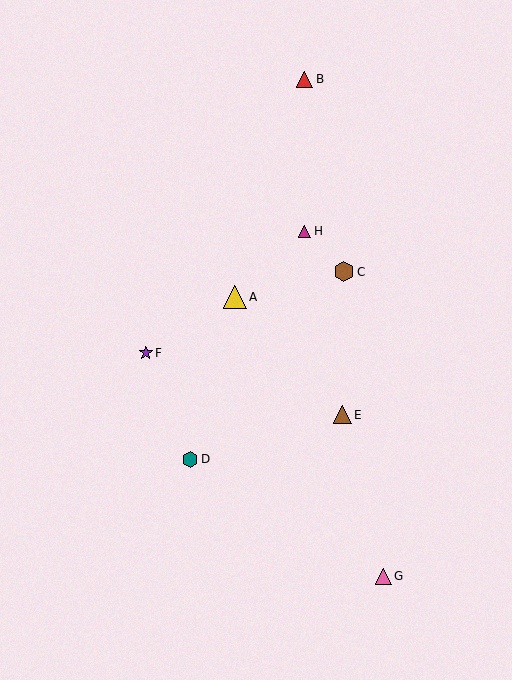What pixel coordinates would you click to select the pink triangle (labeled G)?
Click at (383, 577) to select the pink triangle G.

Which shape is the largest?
The yellow triangle (labeled A) is the largest.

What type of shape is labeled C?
Shape C is a brown hexagon.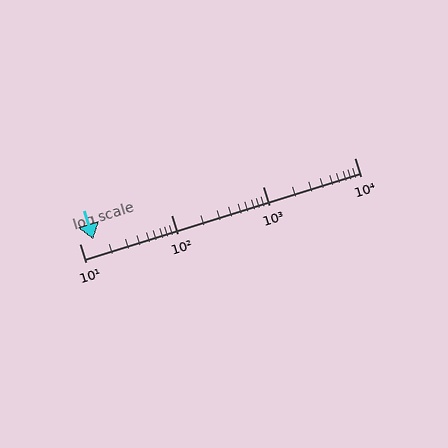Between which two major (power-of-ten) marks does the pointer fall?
The pointer is between 10 and 100.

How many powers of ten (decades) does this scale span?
The scale spans 3 decades, from 10 to 10000.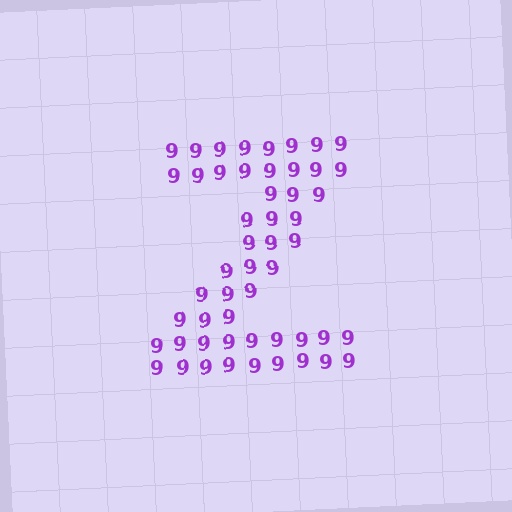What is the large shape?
The large shape is the letter Z.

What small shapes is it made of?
It is made of small digit 9's.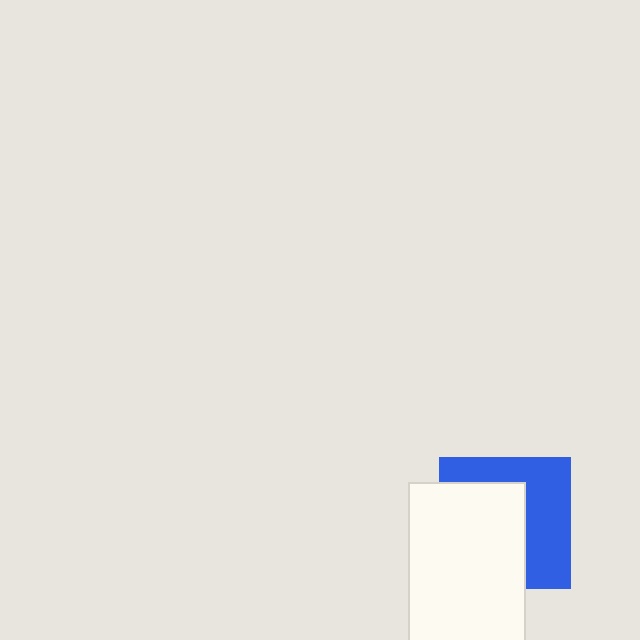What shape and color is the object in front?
The object in front is a white rectangle.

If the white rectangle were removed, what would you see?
You would see the complete blue square.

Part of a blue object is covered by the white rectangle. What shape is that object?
It is a square.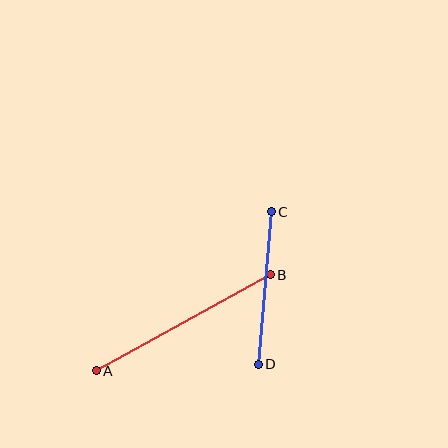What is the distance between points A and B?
The distance is approximately 199 pixels.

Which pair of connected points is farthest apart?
Points A and B are farthest apart.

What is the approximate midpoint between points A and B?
The midpoint is at approximately (183, 323) pixels.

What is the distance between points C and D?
The distance is approximately 153 pixels.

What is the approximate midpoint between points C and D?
The midpoint is at approximately (265, 288) pixels.